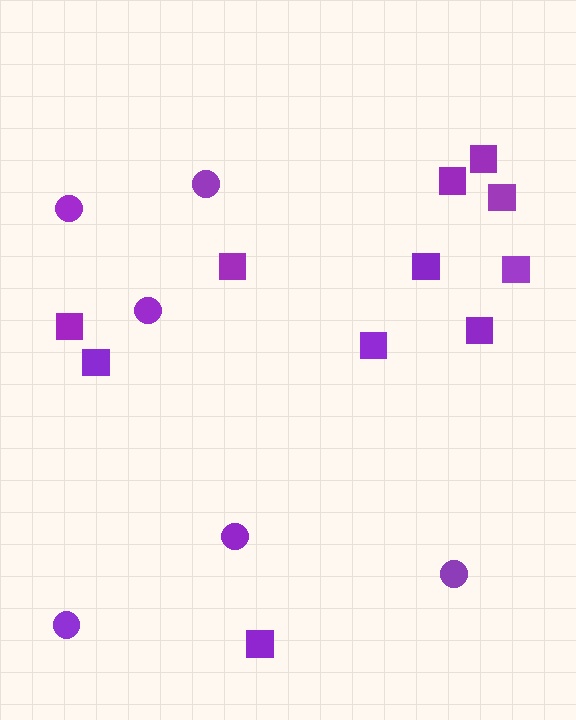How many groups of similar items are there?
There are 2 groups: one group of circles (6) and one group of squares (11).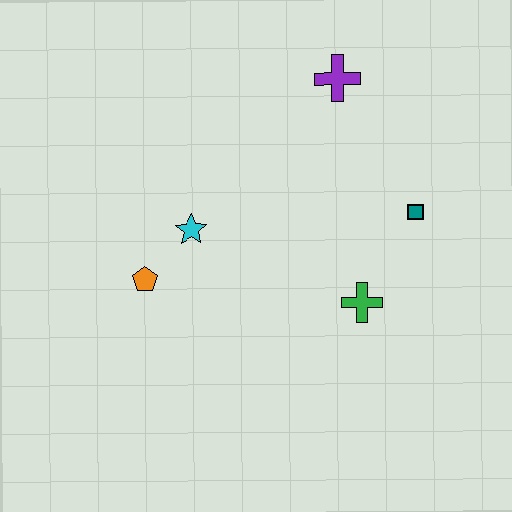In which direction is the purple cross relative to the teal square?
The purple cross is above the teal square.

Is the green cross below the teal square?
Yes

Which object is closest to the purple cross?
The teal square is closest to the purple cross.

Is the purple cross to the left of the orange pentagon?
No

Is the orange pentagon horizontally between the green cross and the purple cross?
No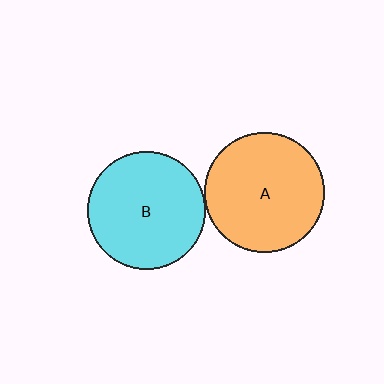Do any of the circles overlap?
No, none of the circles overlap.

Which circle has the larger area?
Circle A (orange).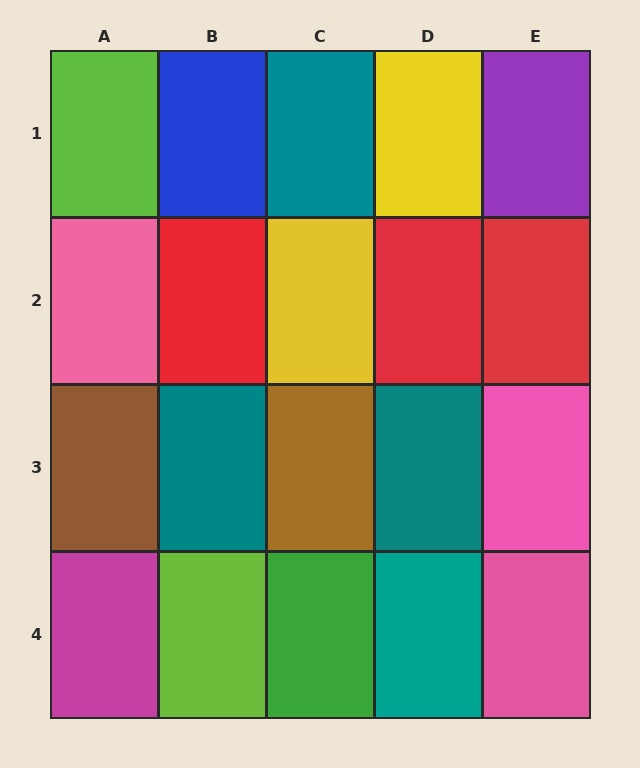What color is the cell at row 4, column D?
Teal.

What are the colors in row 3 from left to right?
Brown, teal, brown, teal, pink.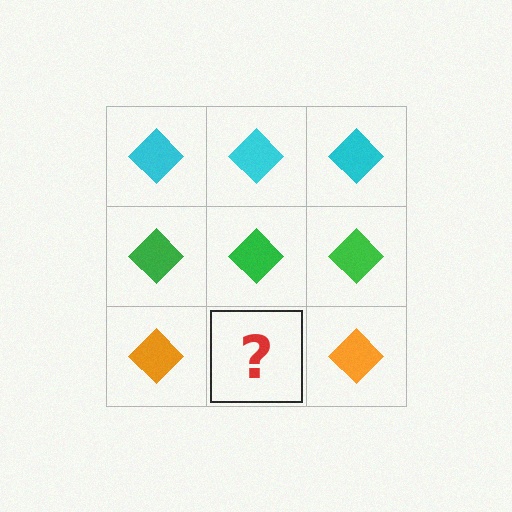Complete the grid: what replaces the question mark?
The question mark should be replaced with an orange diamond.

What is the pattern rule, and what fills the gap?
The rule is that each row has a consistent color. The gap should be filled with an orange diamond.